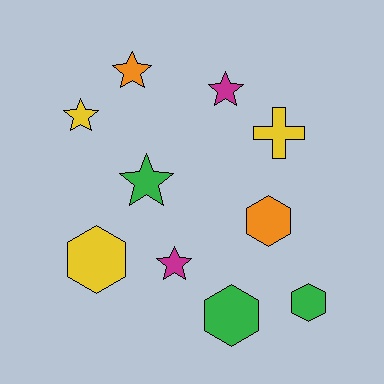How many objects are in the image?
There are 10 objects.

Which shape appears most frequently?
Star, with 5 objects.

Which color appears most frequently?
Yellow, with 3 objects.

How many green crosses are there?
There are no green crosses.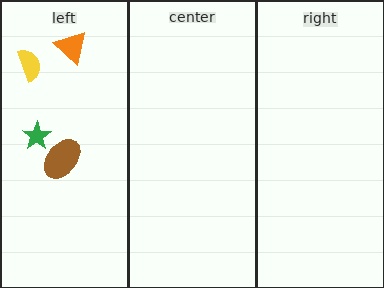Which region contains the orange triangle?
The left region.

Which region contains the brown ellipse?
The left region.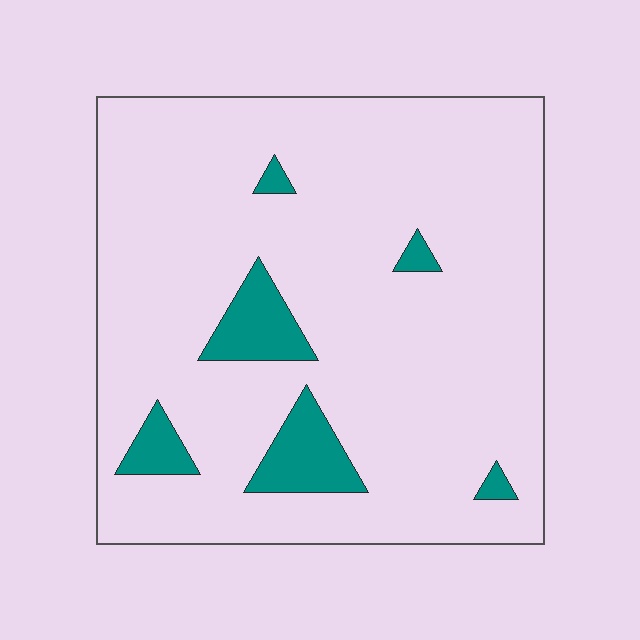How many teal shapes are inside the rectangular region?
6.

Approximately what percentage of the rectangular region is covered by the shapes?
Approximately 10%.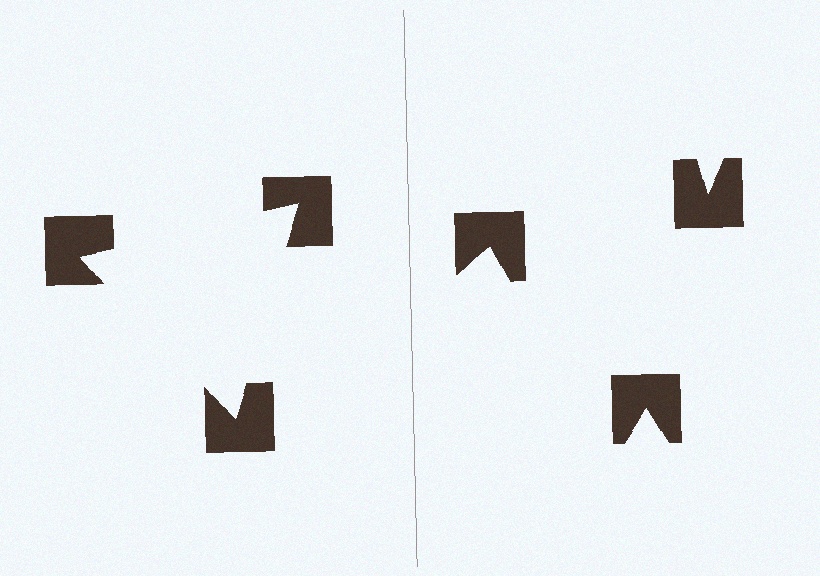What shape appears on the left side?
An illusory triangle.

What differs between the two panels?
The notched squares are positioned identically on both sides; only the wedge orientations differ. On the left they align to a triangle; on the right they are misaligned.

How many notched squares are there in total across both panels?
6 — 3 on each side.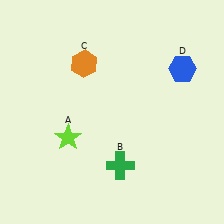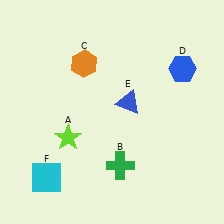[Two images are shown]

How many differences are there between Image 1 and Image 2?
There are 2 differences between the two images.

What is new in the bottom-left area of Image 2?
A cyan square (F) was added in the bottom-left area of Image 2.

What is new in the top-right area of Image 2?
A blue triangle (E) was added in the top-right area of Image 2.